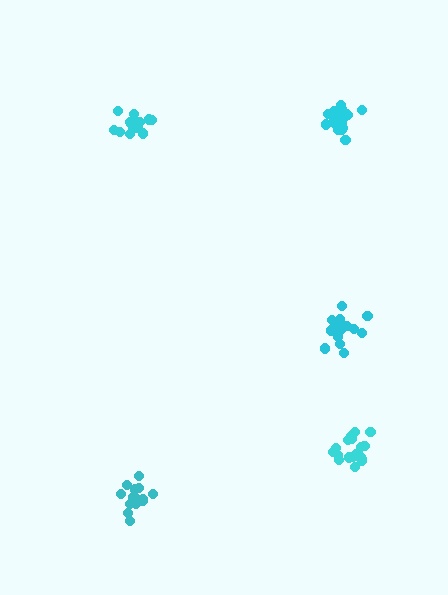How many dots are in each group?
Group 1: 14 dots, Group 2: 18 dots, Group 3: 14 dots, Group 4: 18 dots, Group 5: 17 dots (81 total).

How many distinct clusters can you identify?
There are 5 distinct clusters.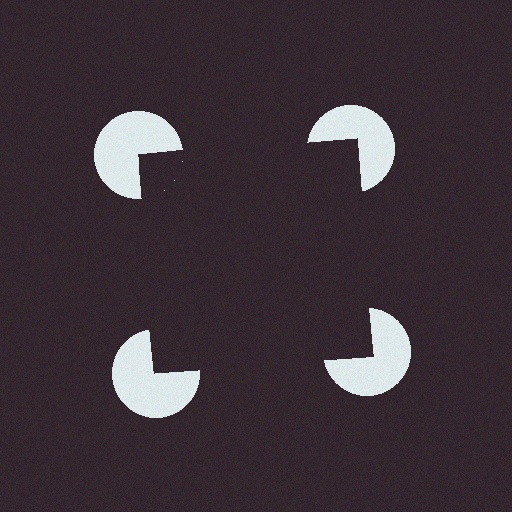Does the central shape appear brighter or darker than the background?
It typically appears slightly darker than the background, even though no actual brightness change is drawn.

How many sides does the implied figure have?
4 sides.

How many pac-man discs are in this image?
There are 4 — one at each vertex of the illusory square.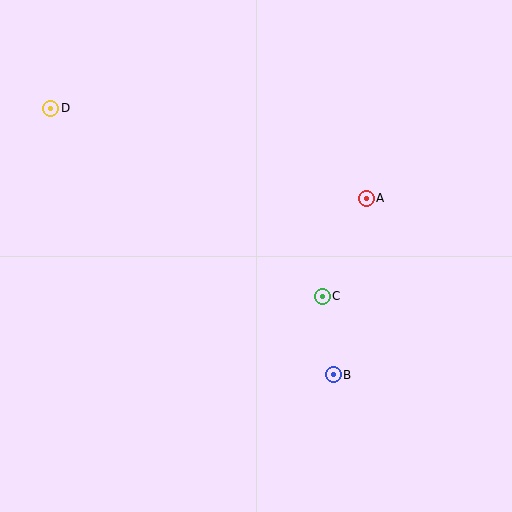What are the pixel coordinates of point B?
Point B is at (333, 375).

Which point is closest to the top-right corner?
Point A is closest to the top-right corner.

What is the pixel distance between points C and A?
The distance between C and A is 108 pixels.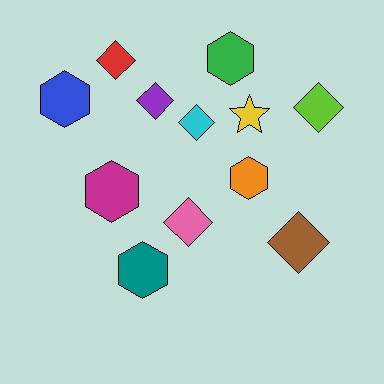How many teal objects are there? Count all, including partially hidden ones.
There is 1 teal object.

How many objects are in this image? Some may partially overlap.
There are 12 objects.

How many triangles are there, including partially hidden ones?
There are no triangles.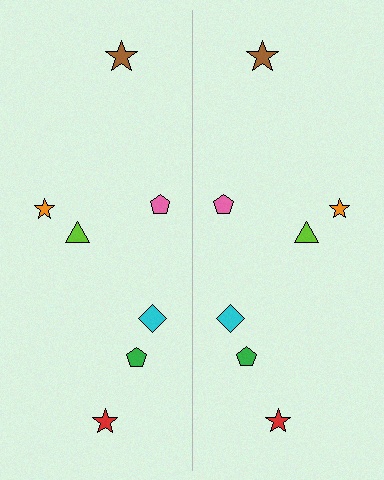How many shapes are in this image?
There are 14 shapes in this image.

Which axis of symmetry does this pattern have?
The pattern has a vertical axis of symmetry running through the center of the image.